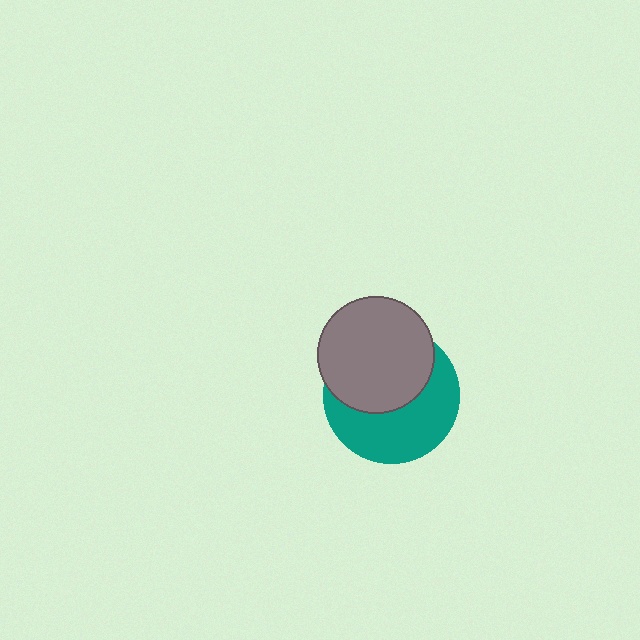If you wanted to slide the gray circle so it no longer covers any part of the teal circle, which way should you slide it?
Slide it up — that is the most direct way to separate the two shapes.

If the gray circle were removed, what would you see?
You would see the complete teal circle.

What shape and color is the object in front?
The object in front is a gray circle.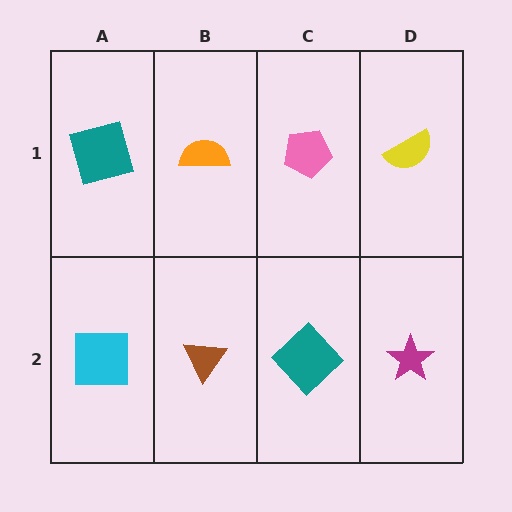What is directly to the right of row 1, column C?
A yellow semicircle.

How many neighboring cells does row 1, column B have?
3.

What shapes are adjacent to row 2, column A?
A teal square (row 1, column A), a brown triangle (row 2, column B).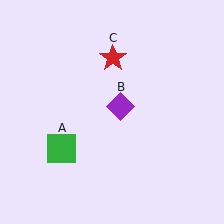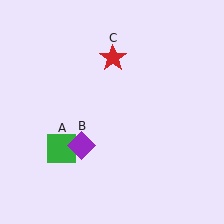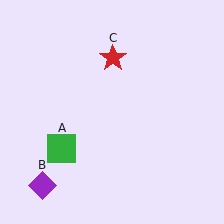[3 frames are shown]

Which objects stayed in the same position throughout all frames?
Green square (object A) and red star (object C) remained stationary.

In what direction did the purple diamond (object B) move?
The purple diamond (object B) moved down and to the left.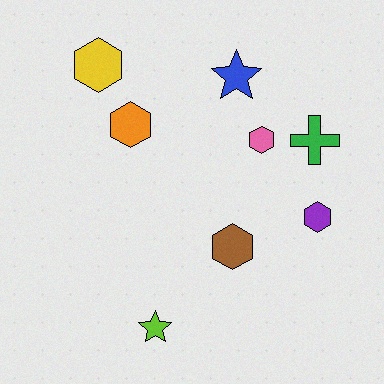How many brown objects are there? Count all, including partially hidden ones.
There is 1 brown object.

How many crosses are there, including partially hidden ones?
There is 1 cross.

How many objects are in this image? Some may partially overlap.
There are 8 objects.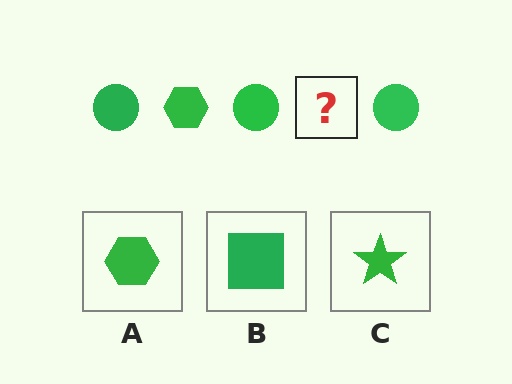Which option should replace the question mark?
Option A.